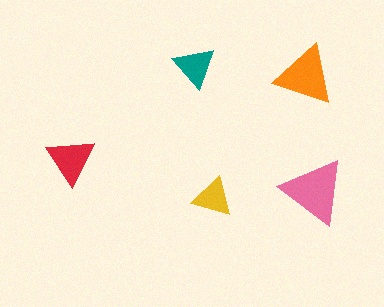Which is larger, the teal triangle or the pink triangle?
The pink one.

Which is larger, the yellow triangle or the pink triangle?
The pink one.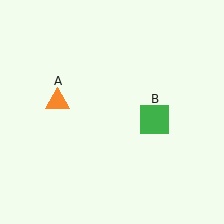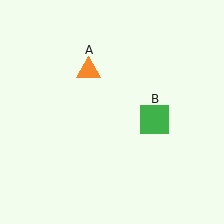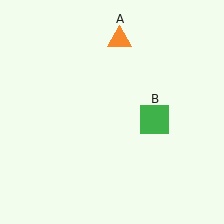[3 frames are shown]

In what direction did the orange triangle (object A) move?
The orange triangle (object A) moved up and to the right.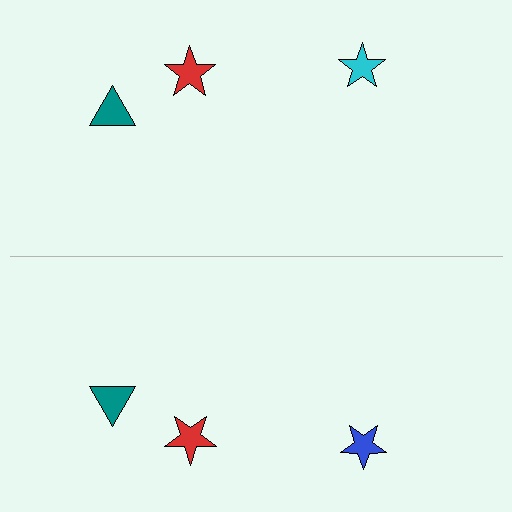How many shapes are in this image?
There are 6 shapes in this image.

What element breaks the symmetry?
The blue star on the bottom side breaks the symmetry — its mirror counterpart is cyan.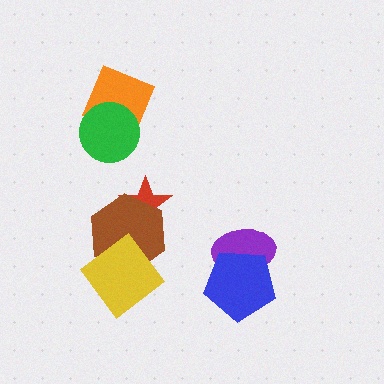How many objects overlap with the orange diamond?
1 object overlaps with the orange diamond.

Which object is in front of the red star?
The brown hexagon is in front of the red star.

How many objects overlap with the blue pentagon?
1 object overlaps with the blue pentagon.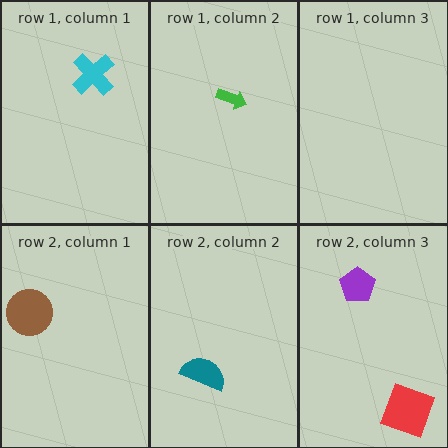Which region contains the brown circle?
The row 2, column 1 region.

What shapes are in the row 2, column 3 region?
The purple pentagon, the red square.